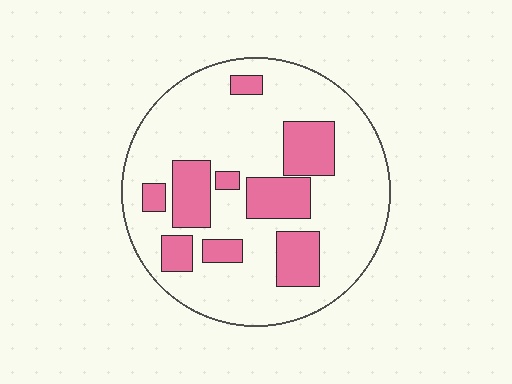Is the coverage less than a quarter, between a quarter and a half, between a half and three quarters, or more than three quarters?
Between a quarter and a half.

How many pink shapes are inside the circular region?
9.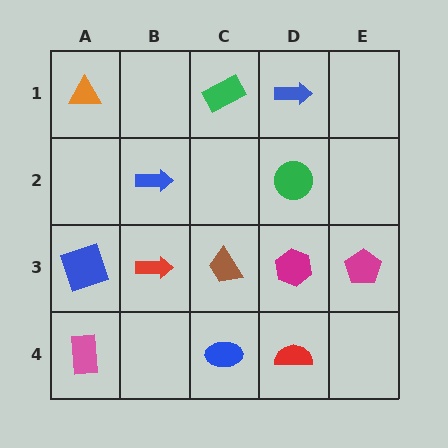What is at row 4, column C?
A blue ellipse.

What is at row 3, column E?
A magenta pentagon.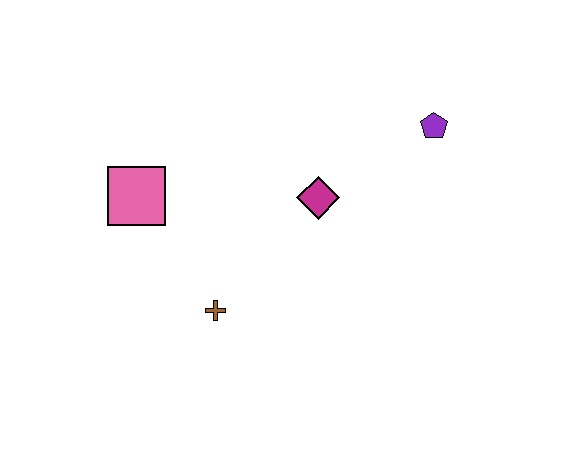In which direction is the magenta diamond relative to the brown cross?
The magenta diamond is above the brown cross.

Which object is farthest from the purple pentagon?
The pink square is farthest from the purple pentagon.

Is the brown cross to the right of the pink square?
Yes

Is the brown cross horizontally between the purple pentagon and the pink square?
Yes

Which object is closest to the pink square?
The brown cross is closest to the pink square.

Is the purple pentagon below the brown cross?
No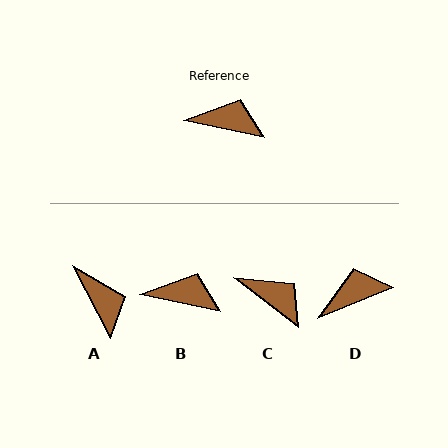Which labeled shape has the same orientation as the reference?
B.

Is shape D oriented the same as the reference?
No, it is off by about 34 degrees.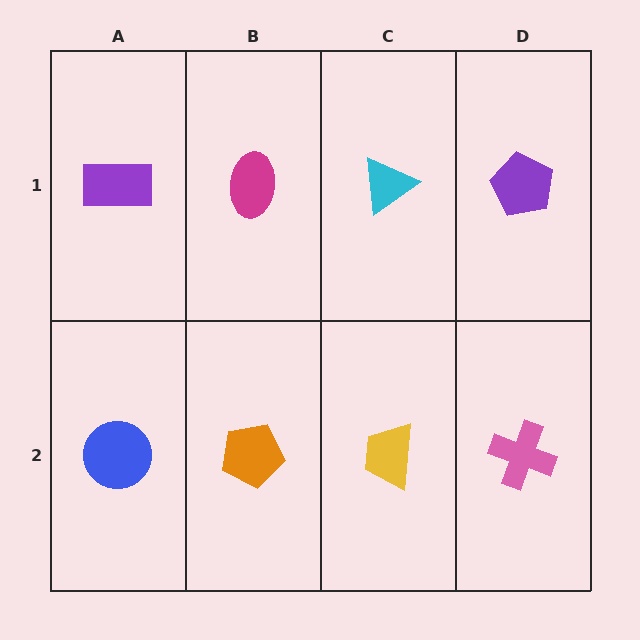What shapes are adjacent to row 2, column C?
A cyan triangle (row 1, column C), an orange pentagon (row 2, column B), a pink cross (row 2, column D).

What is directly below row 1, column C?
A yellow trapezoid.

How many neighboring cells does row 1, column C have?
3.